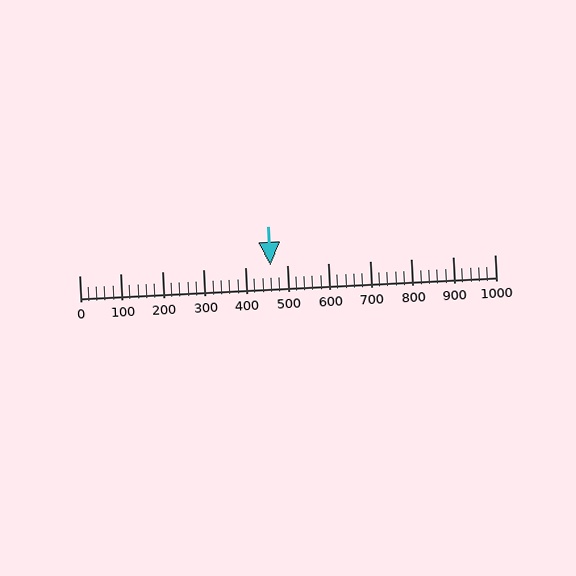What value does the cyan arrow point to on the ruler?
The cyan arrow points to approximately 460.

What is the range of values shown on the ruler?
The ruler shows values from 0 to 1000.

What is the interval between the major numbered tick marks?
The major tick marks are spaced 100 units apart.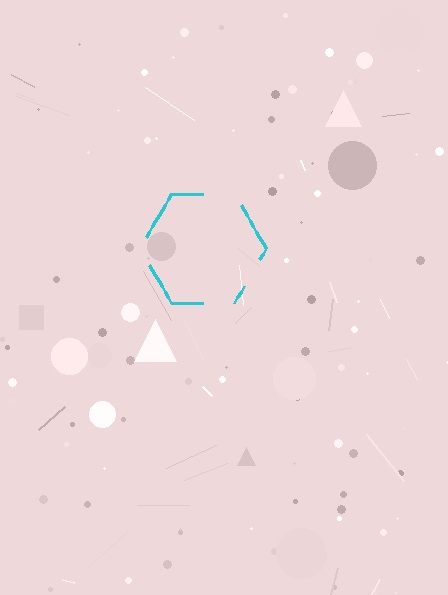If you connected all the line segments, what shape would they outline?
They would outline a hexagon.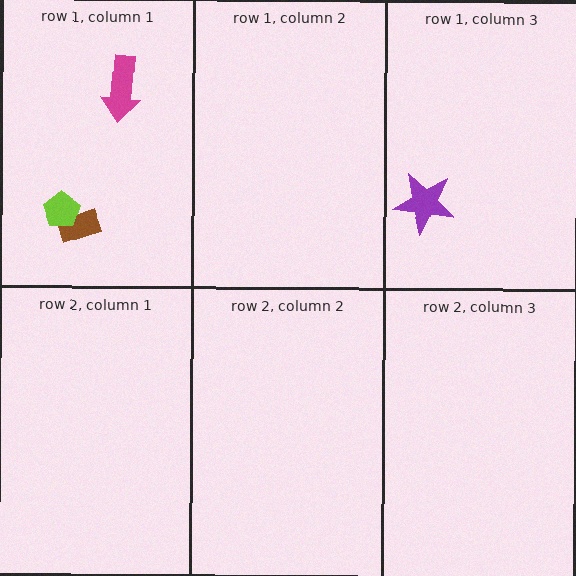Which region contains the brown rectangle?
The row 1, column 1 region.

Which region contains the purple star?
The row 1, column 3 region.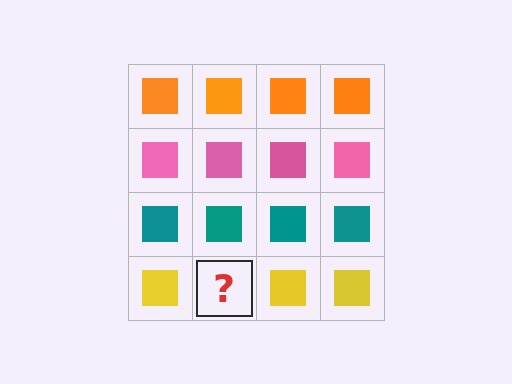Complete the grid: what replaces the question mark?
The question mark should be replaced with a yellow square.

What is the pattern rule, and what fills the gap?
The rule is that each row has a consistent color. The gap should be filled with a yellow square.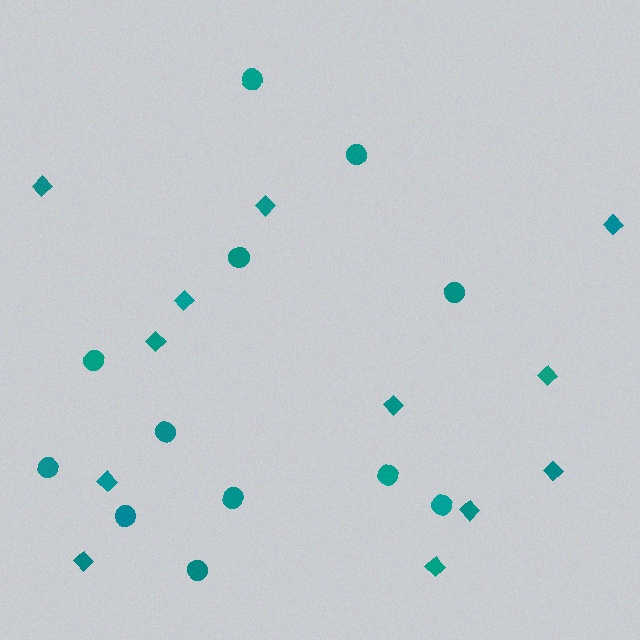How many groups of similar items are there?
There are 2 groups: one group of circles (12) and one group of diamonds (12).